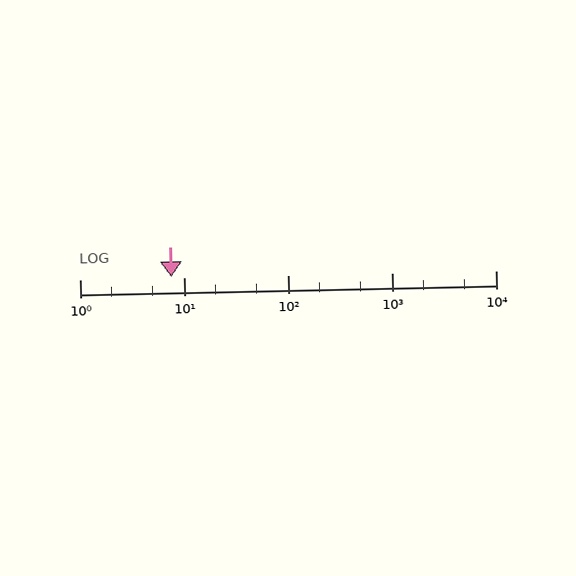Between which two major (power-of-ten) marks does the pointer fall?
The pointer is between 1 and 10.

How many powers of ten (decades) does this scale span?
The scale spans 4 decades, from 1 to 10000.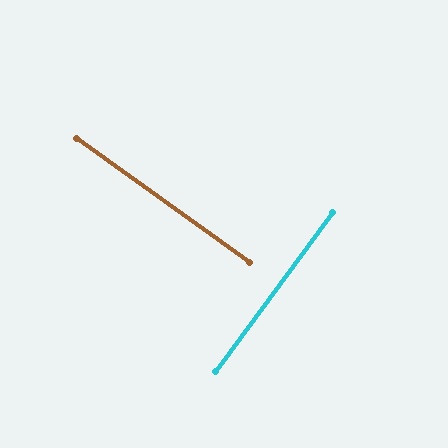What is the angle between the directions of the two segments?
Approximately 89 degrees.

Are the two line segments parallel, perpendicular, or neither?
Perpendicular — they meet at approximately 89°.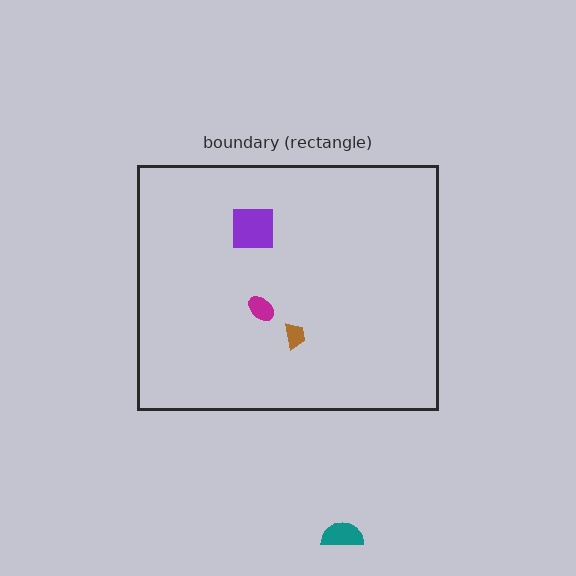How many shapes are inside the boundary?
3 inside, 1 outside.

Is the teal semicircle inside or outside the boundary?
Outside.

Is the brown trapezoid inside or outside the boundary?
Inside.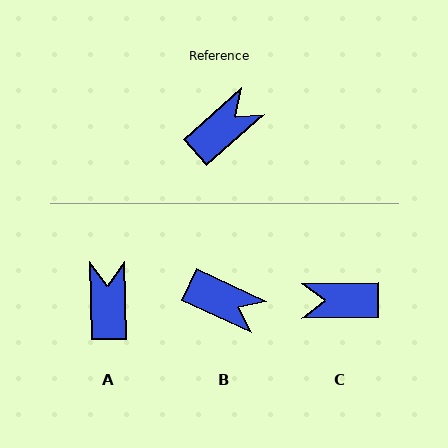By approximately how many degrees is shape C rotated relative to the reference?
Approximately 139 degrees counter-clockwise.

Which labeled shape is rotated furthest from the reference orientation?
C, about 139 degrees away.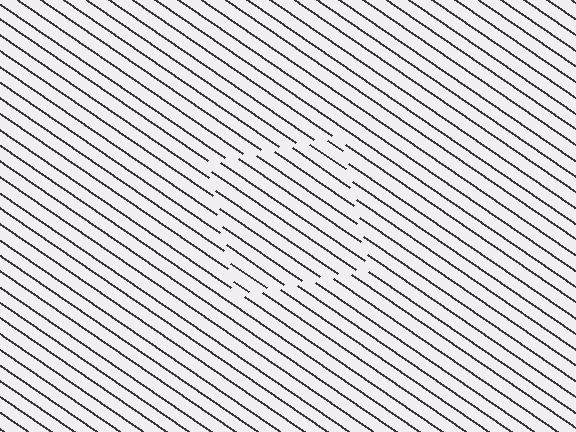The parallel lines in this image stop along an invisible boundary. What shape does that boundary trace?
An illusory square. The interior of the shape contains the same grating, shifted by half a period — the contour is defined by the phase discontinuity where line-ends from the inner and outer gratings abut.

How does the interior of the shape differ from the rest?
The interior of the shape contains the same grating, shifted by half a period — the contour is defined by the phase discontinuity where line-ends from the inner and outer gratings abut.